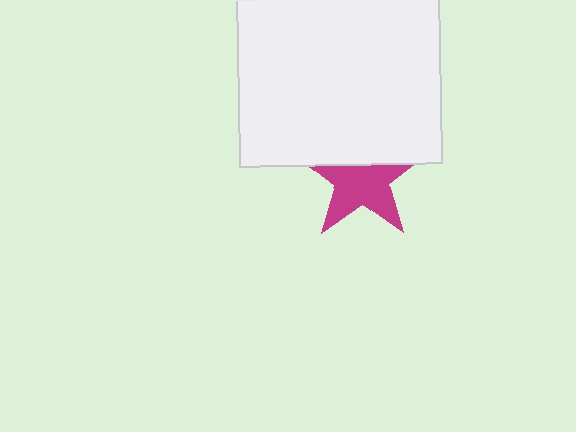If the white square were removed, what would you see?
You would see the complete magenta star.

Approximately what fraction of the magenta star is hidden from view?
Roughly 38% of the magenta star is hidden behind the white square.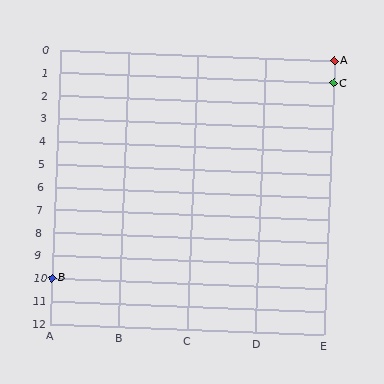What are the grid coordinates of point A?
Point A is at grid coordinates (E, 0).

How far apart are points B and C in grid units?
Points B and C are 4 columns and 9 rows apart (about 9.8 grid units diagonally).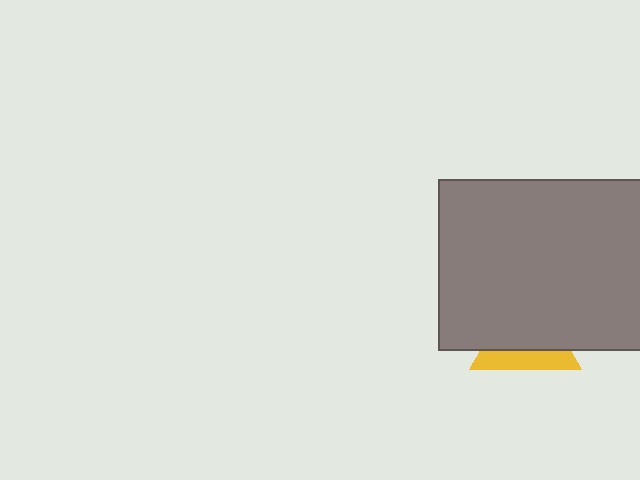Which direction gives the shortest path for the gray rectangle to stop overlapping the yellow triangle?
Moving up gives the shortest separation.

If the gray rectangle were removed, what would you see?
You would see the complete yellow triangle.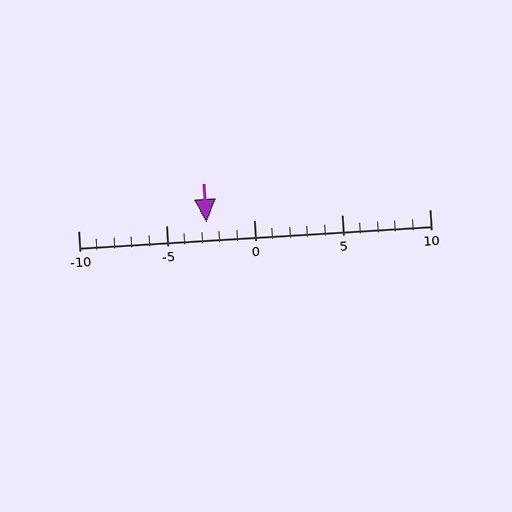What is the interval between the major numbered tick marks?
The major tick marks are spaced 5 units apart.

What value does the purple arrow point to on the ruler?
The purple arrow points to approximately -3.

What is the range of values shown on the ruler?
The ruler shows values from -10 to 10.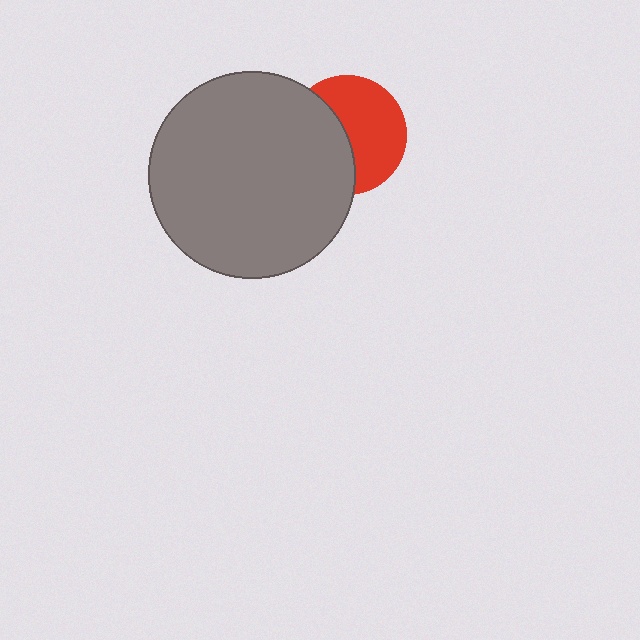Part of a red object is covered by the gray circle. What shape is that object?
It is a circle.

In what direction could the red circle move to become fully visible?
The red circle could move right. That would shift it out from behind the gray circle entirely.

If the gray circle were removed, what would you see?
You would see the complete red circle.